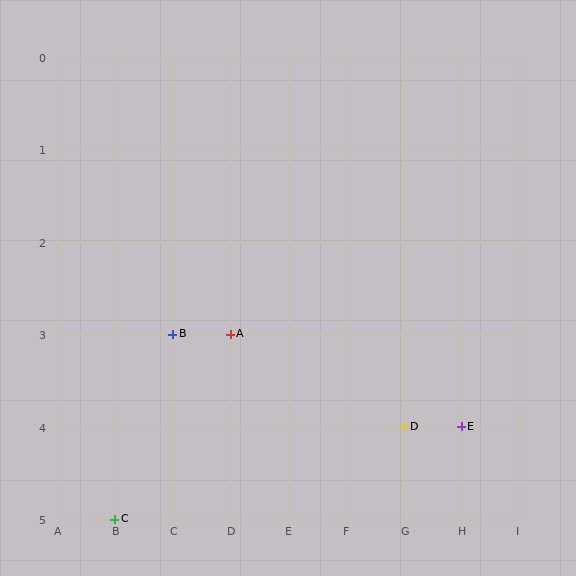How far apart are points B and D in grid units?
Points B and D are 4 columns and 1 row apart (about 4.1 grid units diagonally).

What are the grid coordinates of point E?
Point E is at grid coordinates (H, 4).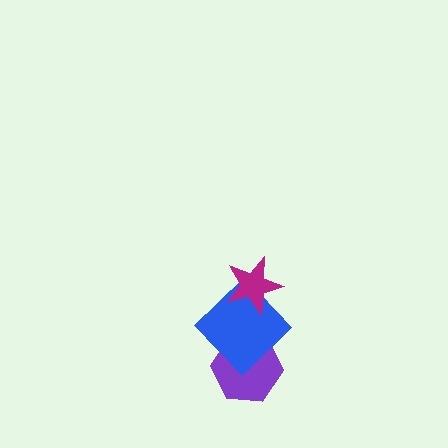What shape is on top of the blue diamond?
The magenta star is on top of the blue diamond.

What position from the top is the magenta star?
The magenta star is 1st from the top.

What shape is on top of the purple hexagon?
The blue diamond is on top of the purple hexagon.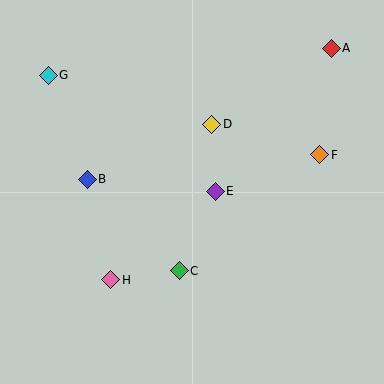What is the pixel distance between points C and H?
The distance between C and H is 69 pixels.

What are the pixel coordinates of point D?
Point D is at (212, 124).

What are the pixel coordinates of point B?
Point B is at (87, 179).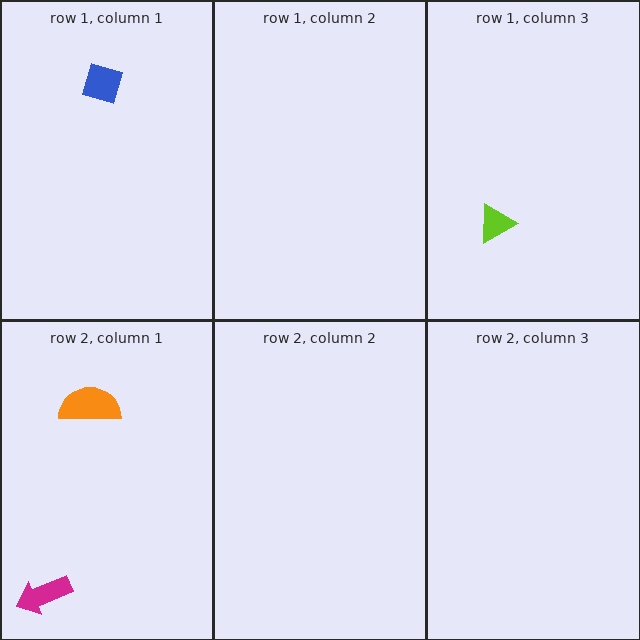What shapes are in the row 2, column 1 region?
The orange semicircle, the magenta arrow.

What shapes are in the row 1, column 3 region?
The lime triangle.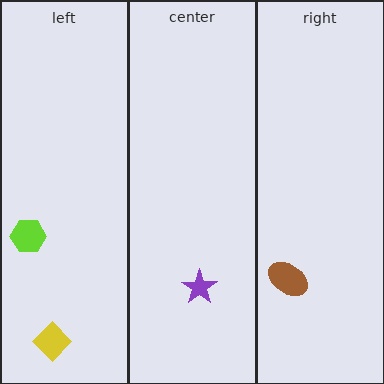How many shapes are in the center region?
1.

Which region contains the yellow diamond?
The left region.